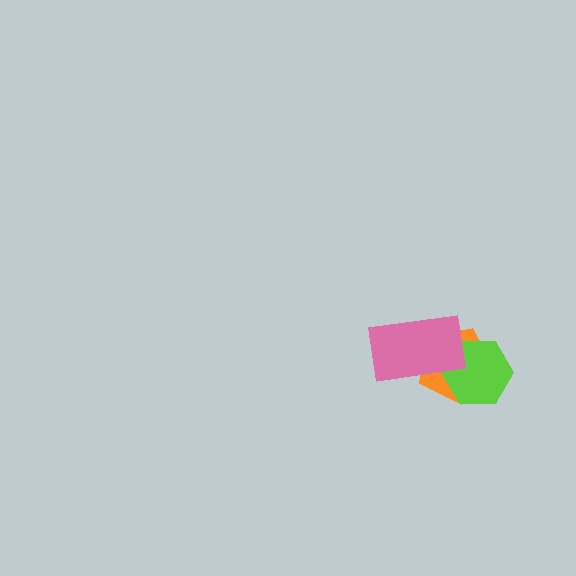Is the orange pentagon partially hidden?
Yes, it is partially covered by another shape.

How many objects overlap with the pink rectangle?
2 objects overlap with the pink rectangle.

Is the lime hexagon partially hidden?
Yes, it is partially covered by another shape.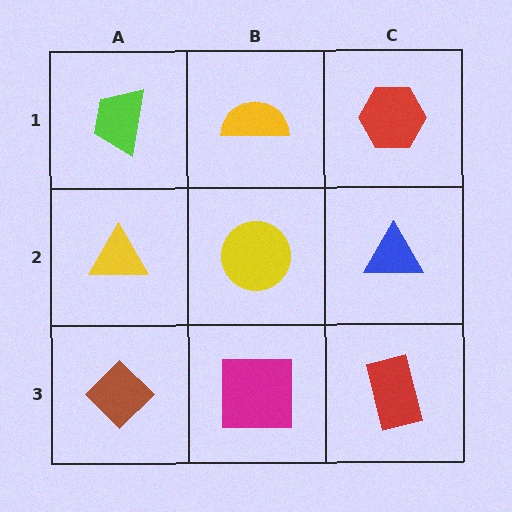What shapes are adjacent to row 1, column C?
A blue triangle (row 2, column C), a yellow semicircle (row 1, column B).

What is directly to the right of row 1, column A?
A yellow semicircle.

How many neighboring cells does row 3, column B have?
3.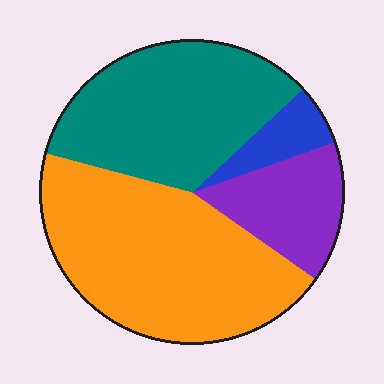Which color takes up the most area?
Orange, at roughly 45%.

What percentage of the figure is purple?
Purple covers about 15% of the figure.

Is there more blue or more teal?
Teal.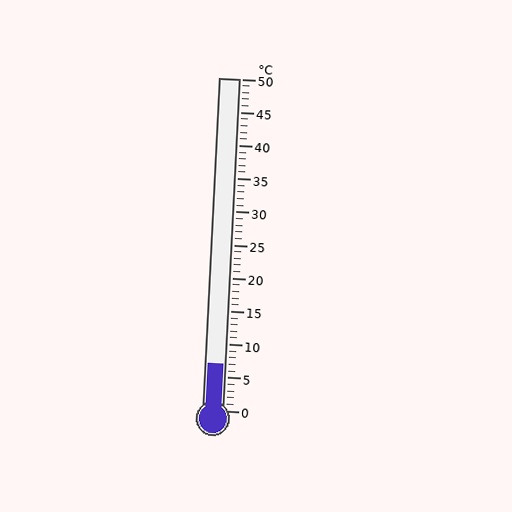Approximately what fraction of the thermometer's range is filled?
The thermometer is filled to approximately 15% of its range.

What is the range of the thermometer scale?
The thermometer scale ranges from 0°C to 50°C.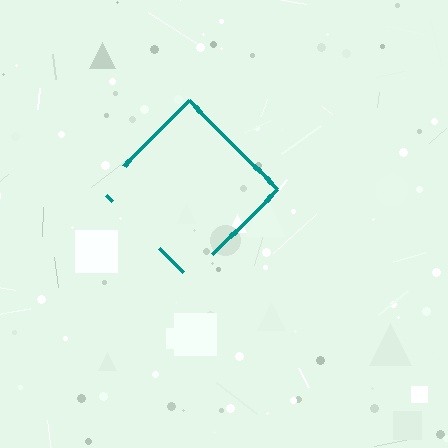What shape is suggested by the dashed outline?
The dashed outline suggests a diamond.